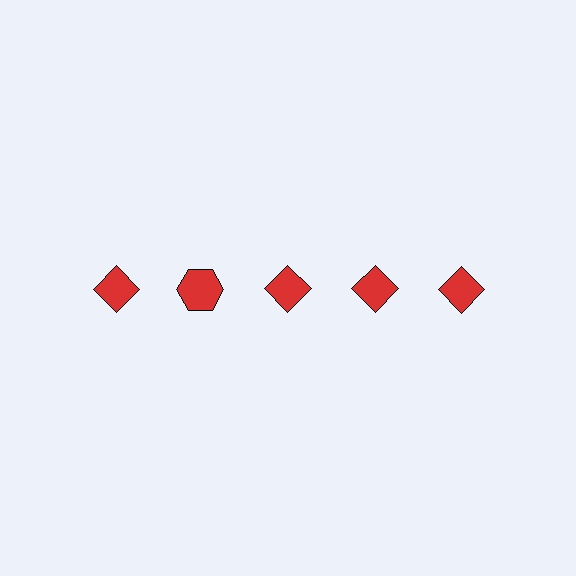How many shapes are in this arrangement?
There are 5 shapes arranged in a grid pattern.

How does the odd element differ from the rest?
It has a different shape: hexagon instead of diamond.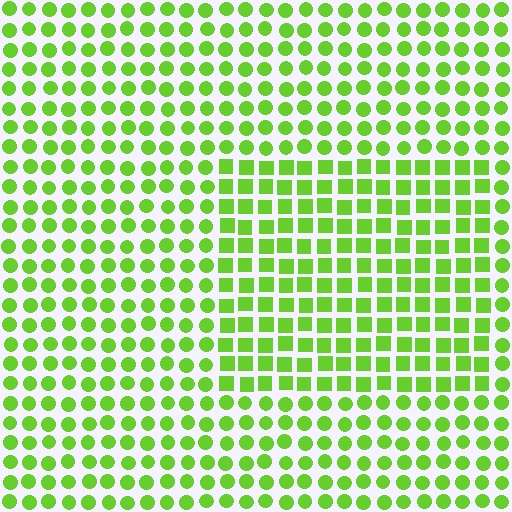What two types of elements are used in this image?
The image uses squares inside the rectangle region and circles outside it.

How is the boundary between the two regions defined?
The boundary is defined by a change in element shape: squares inside vs. circles outside. All elements share the same color and spacing.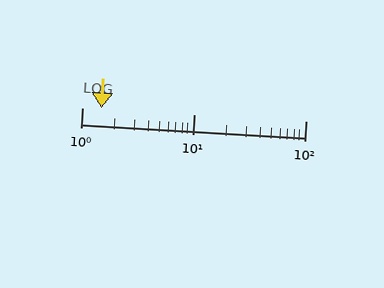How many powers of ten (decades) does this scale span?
The scale spans 2 decades, from 1 to 100.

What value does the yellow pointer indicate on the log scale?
The pointer indicates approximately 1.5.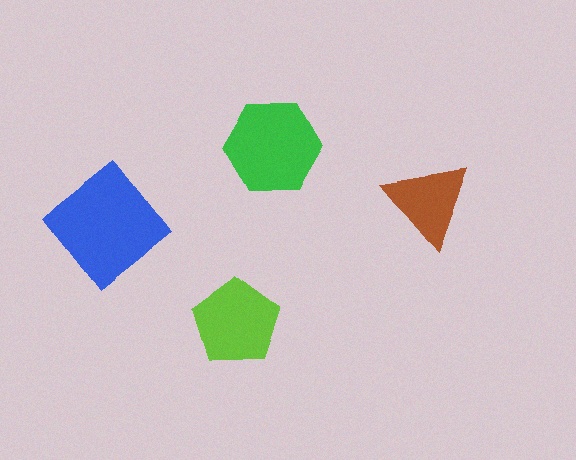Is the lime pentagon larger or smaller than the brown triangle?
Larger.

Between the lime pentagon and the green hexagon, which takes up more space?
The green hexagon.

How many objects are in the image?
There are 4 objects in the image.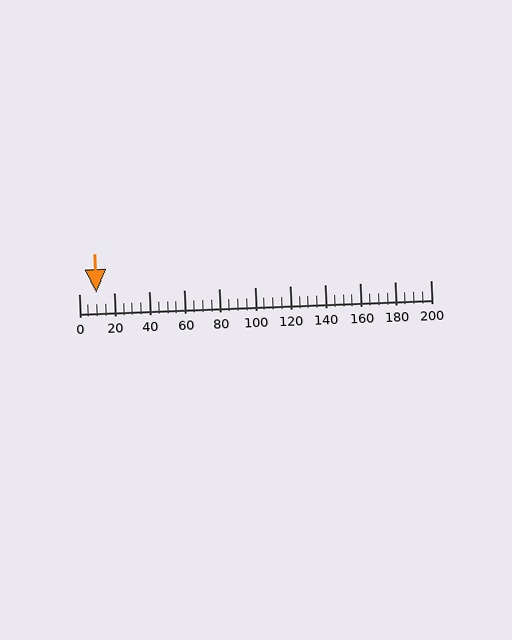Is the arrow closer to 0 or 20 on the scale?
The arrow is closer to 20.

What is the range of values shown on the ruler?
The ruler shows values from 0 to 200.